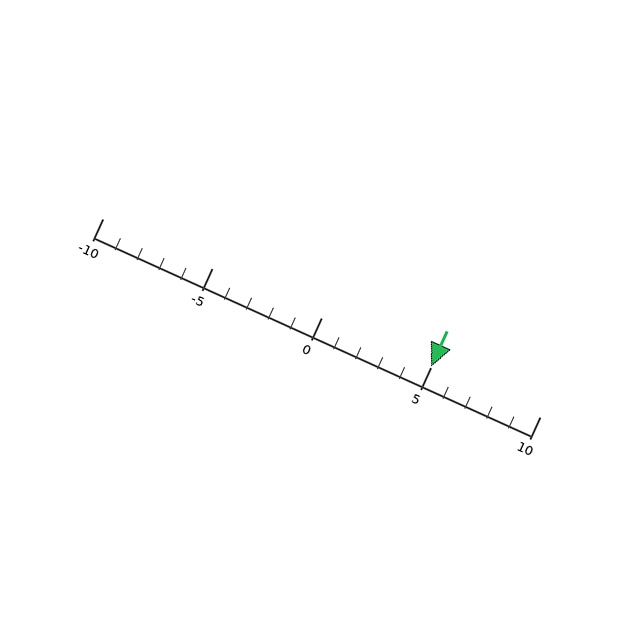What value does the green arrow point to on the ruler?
The green arrow points to approximately 5.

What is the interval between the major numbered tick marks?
The major tick marks are spaced 5 units apart.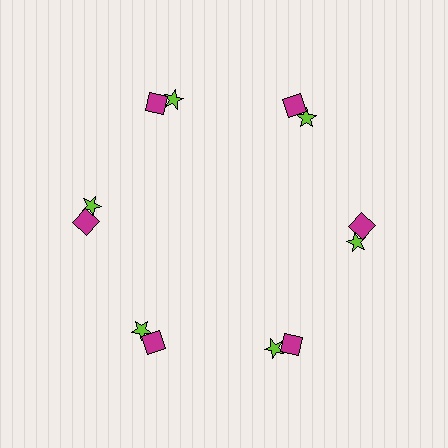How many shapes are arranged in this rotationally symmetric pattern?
There are 12 shapes, arranged in 6 groups of 2.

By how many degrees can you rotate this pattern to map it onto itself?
The pattern maps onto itself every 60 degrees of rotation.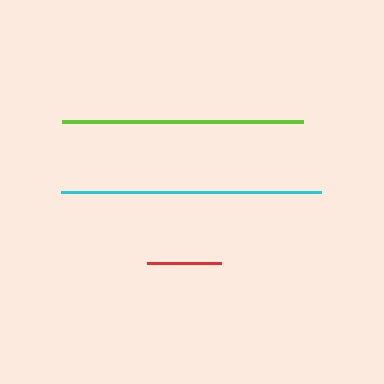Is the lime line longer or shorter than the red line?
The lime line is longer than the red line.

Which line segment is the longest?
The cyan line is the longest at approximately 259 pixels.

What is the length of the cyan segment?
The cyan segment is approximately 259 pixels long.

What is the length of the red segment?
The red segment is approximately 74 pixels long.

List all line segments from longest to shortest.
From longest to shortest: cyan, lime, red.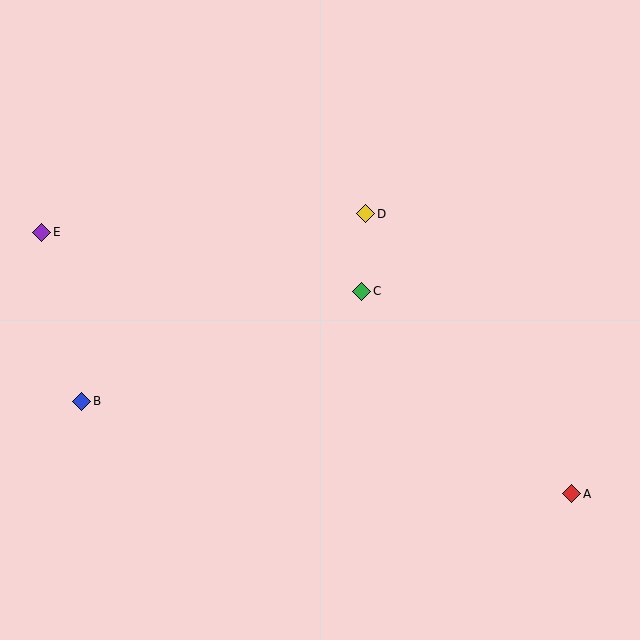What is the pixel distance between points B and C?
The distance between B and C is 300 pixels.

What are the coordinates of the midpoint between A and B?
The midpoint between A and B is at (327, 447).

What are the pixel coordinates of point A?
Point A is at (572, 494).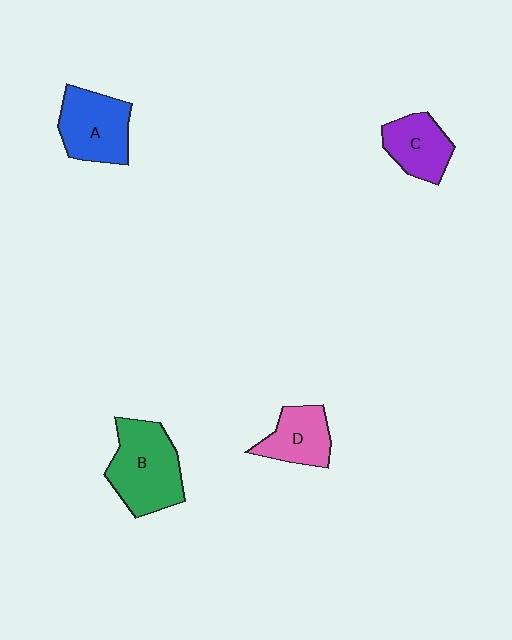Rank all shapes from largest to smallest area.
From largest to smallest: B (green), A (blue), C (purple), D (pink).